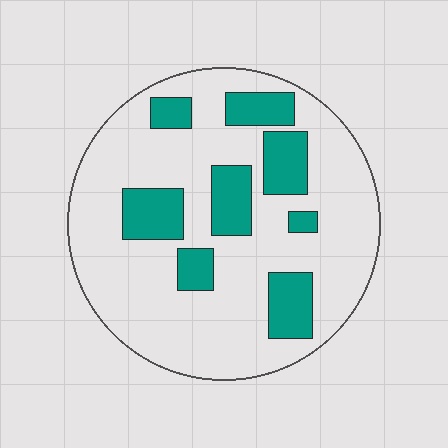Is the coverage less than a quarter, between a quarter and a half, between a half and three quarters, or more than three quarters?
Less than a quarter.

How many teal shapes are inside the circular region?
8.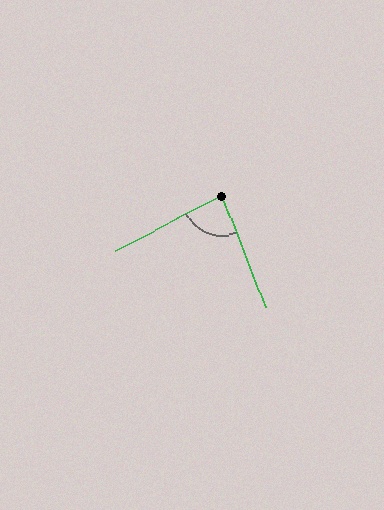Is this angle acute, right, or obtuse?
It is acute.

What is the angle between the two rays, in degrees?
Approximately 84 degrees.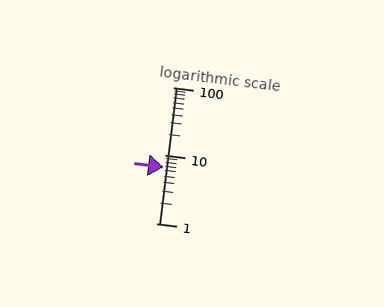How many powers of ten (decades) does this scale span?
The scale spans 2 decades, from 1 to 100.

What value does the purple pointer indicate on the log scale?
The pointer indicates approximately 6.7.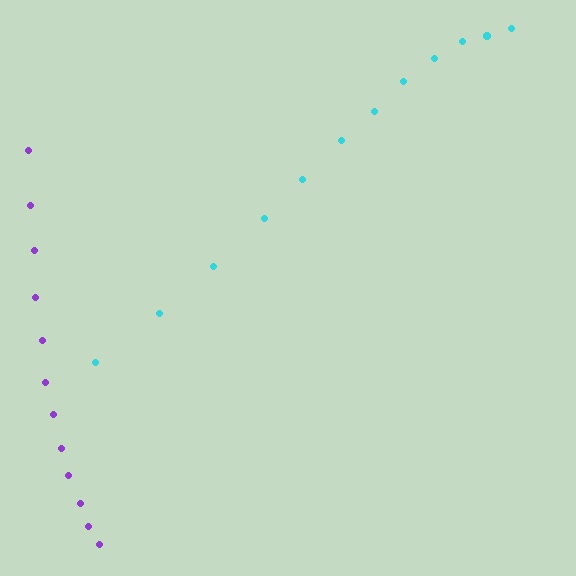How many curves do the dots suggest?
There are 2 distinct paths.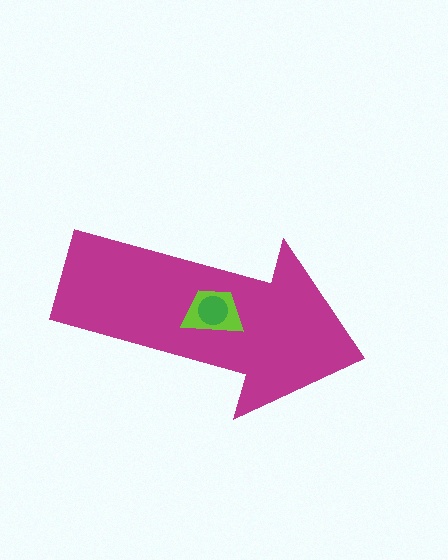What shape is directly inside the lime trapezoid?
The green circle.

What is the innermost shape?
The green circle.